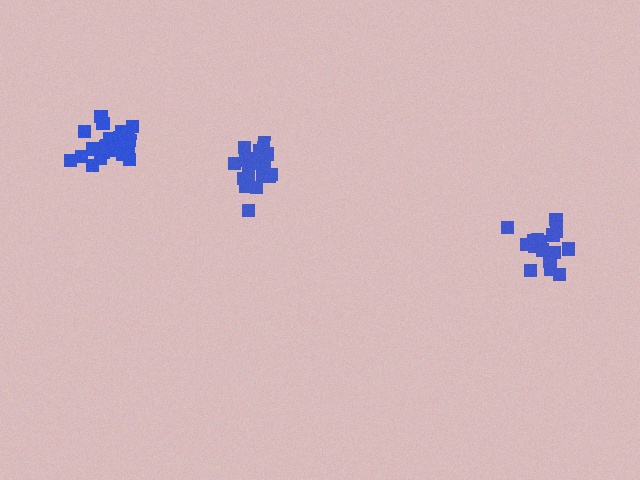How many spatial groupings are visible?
There are 3 spatial groupings.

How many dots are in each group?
Group 1: 21 dots, Group 2: 17 dots, Group 3: 19 dots (57 total).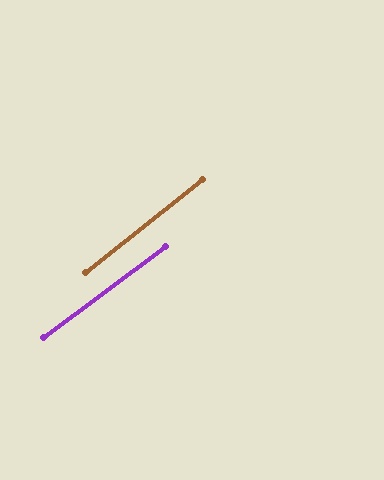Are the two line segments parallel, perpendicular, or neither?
Parallel — their directions differ by only 1.8°.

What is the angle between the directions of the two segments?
Approximately 2 degrees.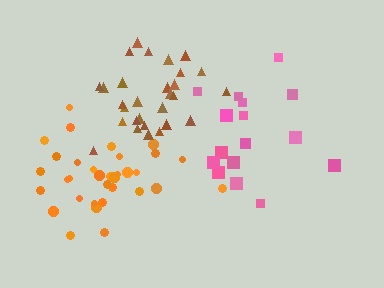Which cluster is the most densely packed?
Brown.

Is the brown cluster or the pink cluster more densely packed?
Brown.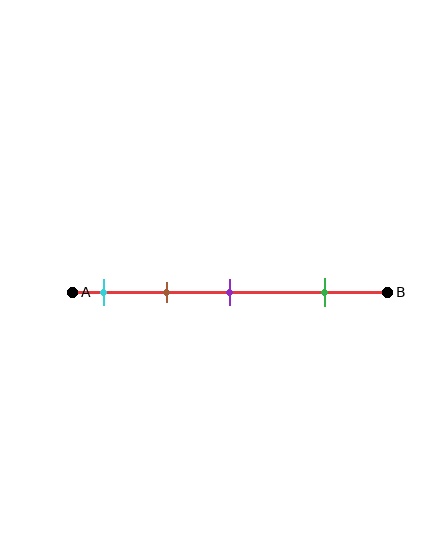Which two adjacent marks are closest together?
The cyan and brown marks are the closest adjacent pair.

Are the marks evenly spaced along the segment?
No, the marks are not evenly spaced.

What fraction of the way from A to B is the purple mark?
The purple mark is approximately 50% (0.5) of the way from A to B.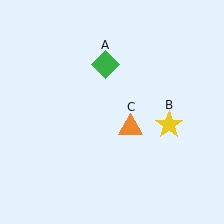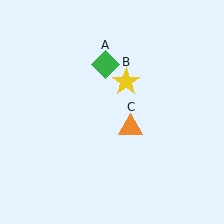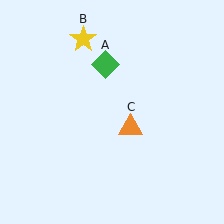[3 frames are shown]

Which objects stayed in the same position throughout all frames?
Green diamond (object A) and orange triangle (object C) remained stationary.